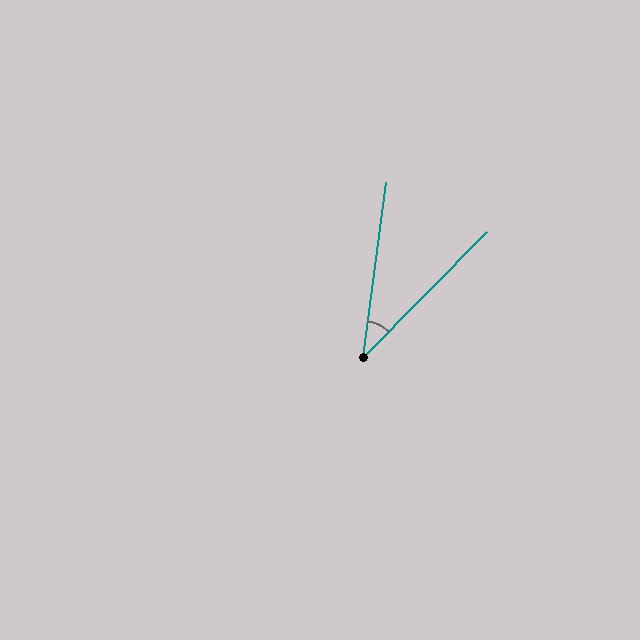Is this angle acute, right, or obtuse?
It is acute.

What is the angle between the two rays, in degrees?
Approximately 37 degrees.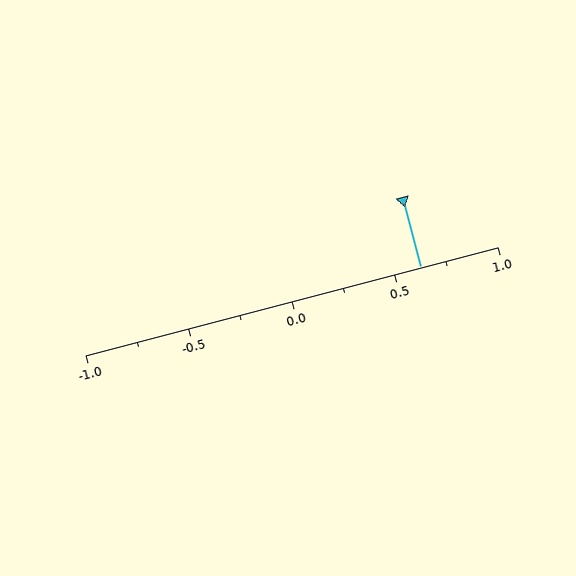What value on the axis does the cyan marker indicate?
The marker indicates approximately 0.62.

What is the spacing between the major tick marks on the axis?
The major ticks are spaced 0.5 apart.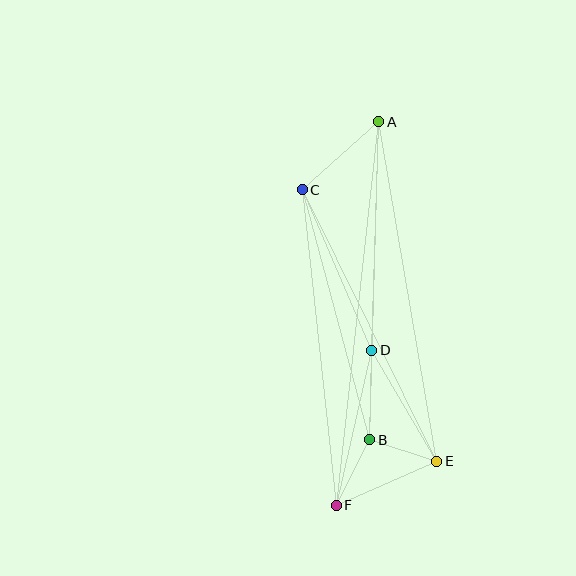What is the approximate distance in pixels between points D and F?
The distance between D and F is approximately 159 pixels.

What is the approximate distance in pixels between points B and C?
The distance between B and C is approximately 259 pixels.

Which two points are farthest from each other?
Points A and F are farthest from each other.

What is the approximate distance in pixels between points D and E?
The distance between D and E is approximately 128 pixels.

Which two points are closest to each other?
Points B and E are closest to each other.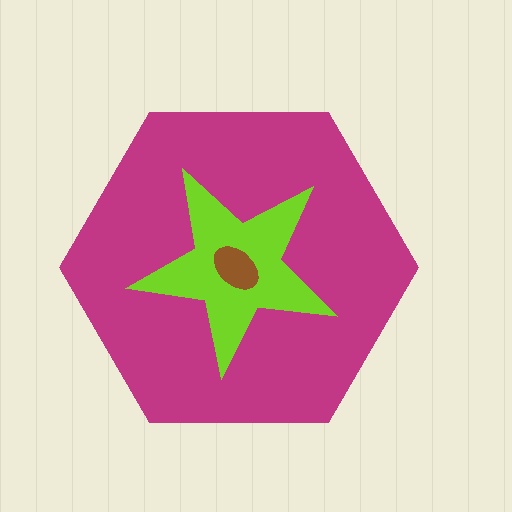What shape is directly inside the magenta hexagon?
The lime star.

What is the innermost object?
The brown ellipse.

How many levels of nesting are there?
3.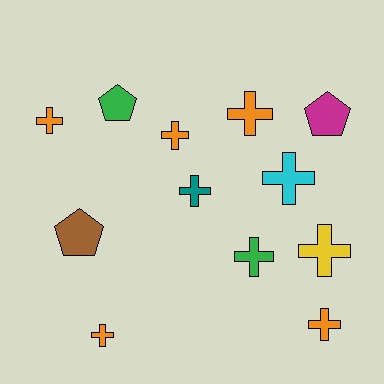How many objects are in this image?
There are 12 objects.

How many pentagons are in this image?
There are 3 pentagons.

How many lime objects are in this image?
There are no lime objects.